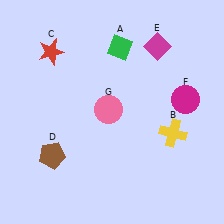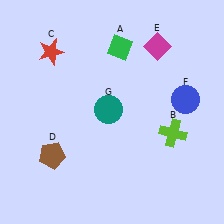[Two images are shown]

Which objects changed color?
B changed from yellow to lime. F changed from magenta to blue. G changed from pink to teal.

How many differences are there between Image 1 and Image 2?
There are 3 differences between the two images.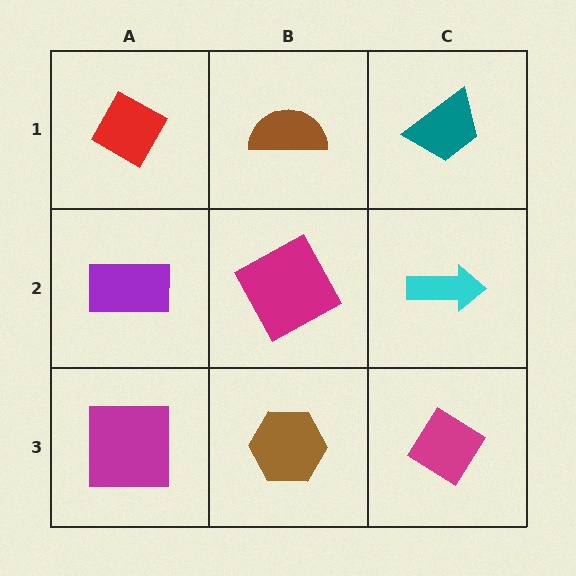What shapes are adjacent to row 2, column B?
A brown semicircle (row 1, column B), a brown hexagon (row 3, column B), a purple rectangle (row 2, column A), a cyan arrow (row 2, column C).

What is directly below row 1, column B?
A magenta square.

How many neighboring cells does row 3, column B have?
3.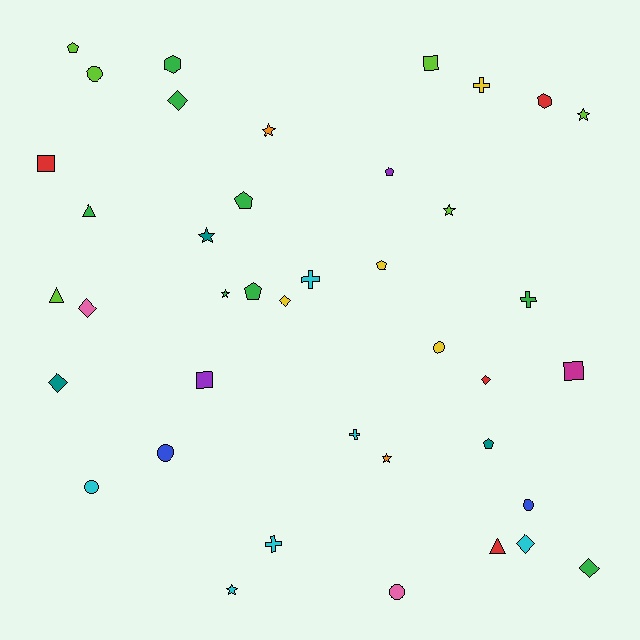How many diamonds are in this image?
There are 7 diamonds.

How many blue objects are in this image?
There are 2 blue objects.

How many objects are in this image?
There are 40 objects.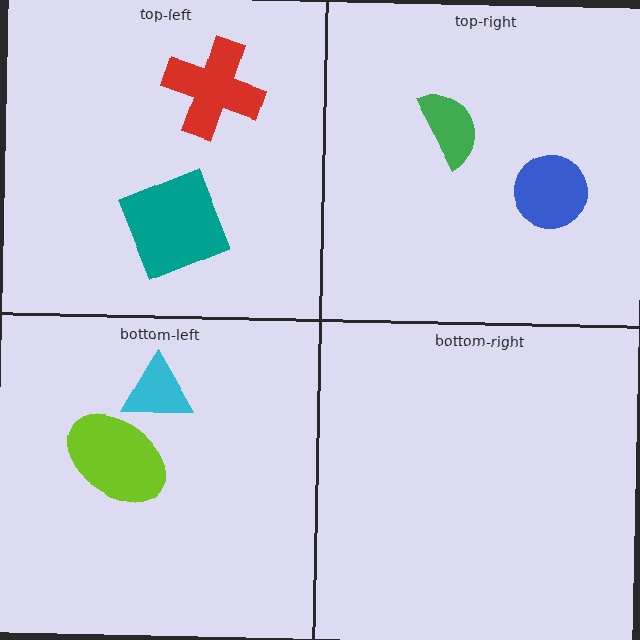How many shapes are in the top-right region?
2.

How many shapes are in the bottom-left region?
2.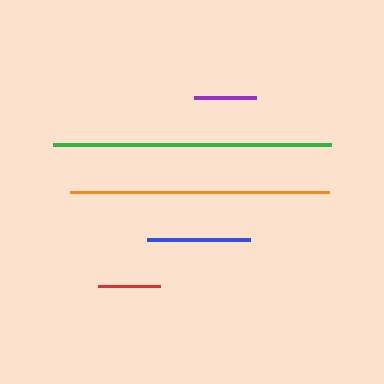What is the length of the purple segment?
The purple segment is approximately 62 pixels long.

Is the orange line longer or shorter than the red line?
The orange line is longer than the red line.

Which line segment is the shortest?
The red line is the shortest at approximately 61 pixels.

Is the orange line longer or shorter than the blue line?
The orange line is longer than the blue line.